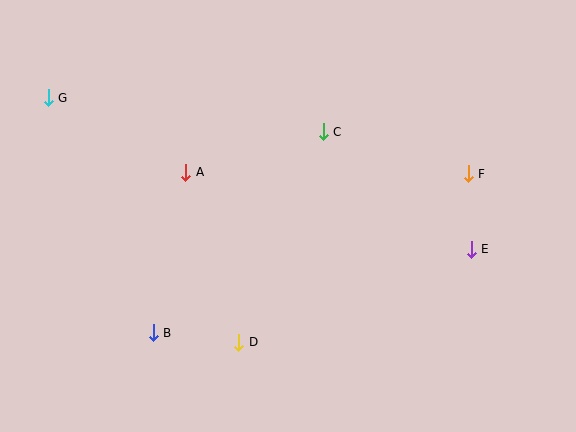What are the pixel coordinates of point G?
Point G is at (48, 98).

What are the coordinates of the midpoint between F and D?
The midpoint between F and D is at (354, 258).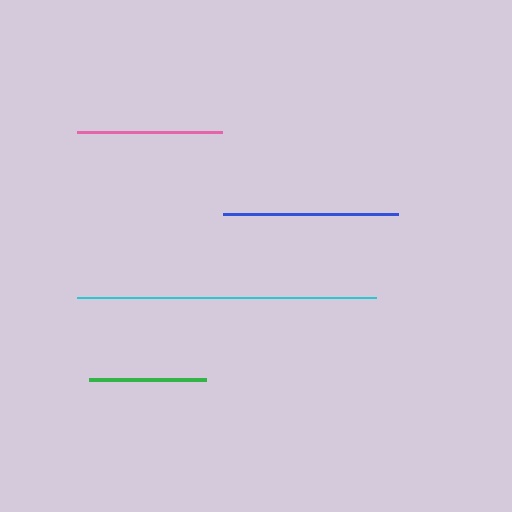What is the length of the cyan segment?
The cyan segment is approximately 299 pixels long.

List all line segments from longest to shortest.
From longest to shortest: cyan, blue, pink, green.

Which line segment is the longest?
The cyan line is the longest at approximately 299 pixels.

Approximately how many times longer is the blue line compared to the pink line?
The blue line is approximately 1.2 times the length of the pink line.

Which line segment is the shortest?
The green line is the shortest at approximately 117 pixels.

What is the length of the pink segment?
The pink segment is approximately 145 pixels long.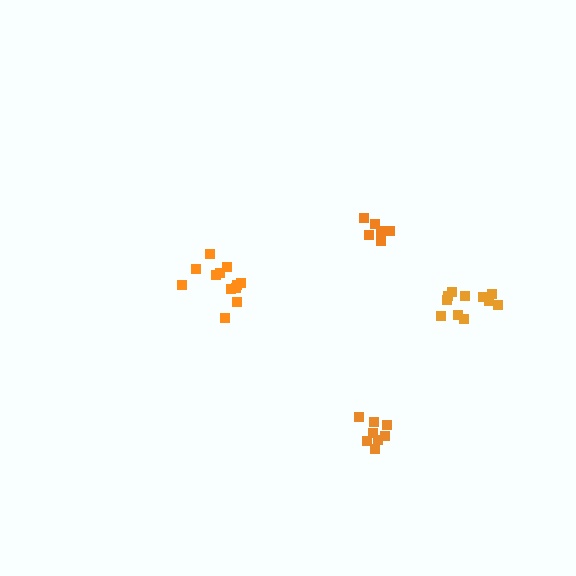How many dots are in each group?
Group 1: 6 dots, Group 2: 8 dots, Group 3: 12 dots, Group 4: 11 dots (37 total).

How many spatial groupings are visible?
There are 4 spatial groupings.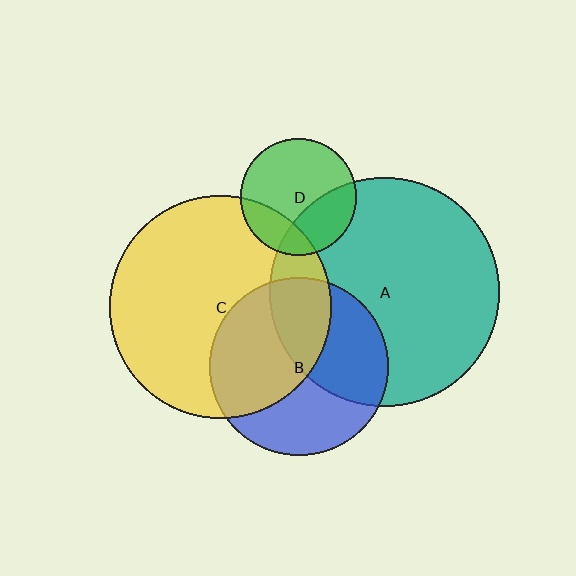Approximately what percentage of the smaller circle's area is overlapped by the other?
Approximately 40%.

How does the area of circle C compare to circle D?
Approximately 3.6 times.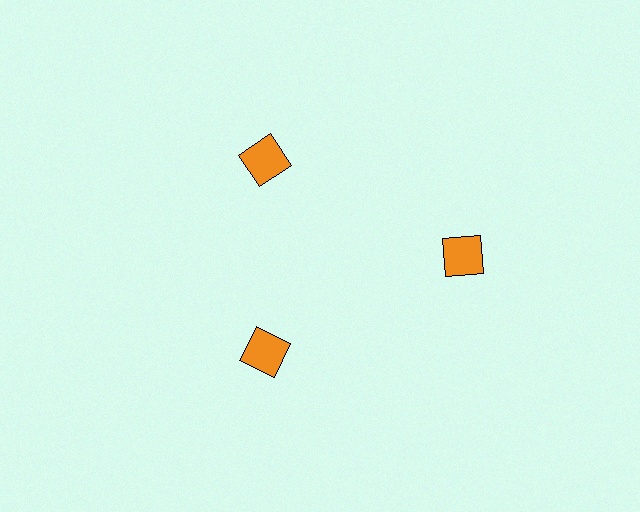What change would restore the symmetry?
The symmetry would be restored by moving it inward, back onto the ring so that all 3 squares sit at equal angles and equal distance from the center.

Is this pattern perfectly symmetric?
No. The 3 orange squares are arranged in a ring, but one element near the 3 o'clock position is pushed outward from the center, breaking the 3-fold rotational symmetry.